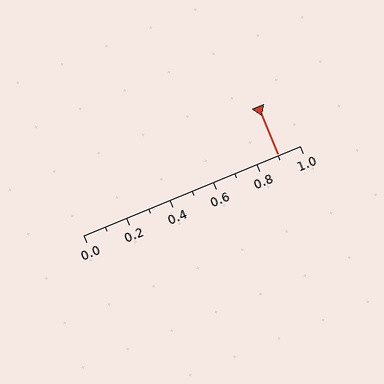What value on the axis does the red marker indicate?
The marker indicates approximately 0.9.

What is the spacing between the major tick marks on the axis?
The major ticks are spaced 0.2 apart.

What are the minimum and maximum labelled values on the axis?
The axis runs from 0.0 to 1.0.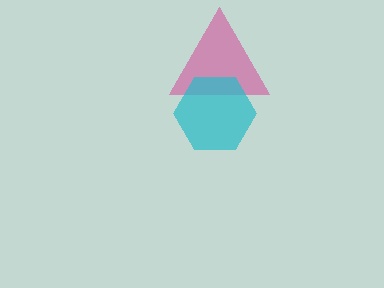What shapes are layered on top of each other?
The layered shapes are: a magenta triangle, a cyan hexagon.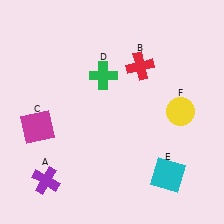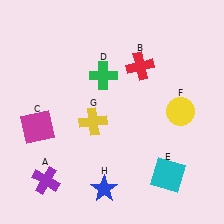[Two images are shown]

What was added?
A yellow cross (G), a blue star (H) were added in Image 2.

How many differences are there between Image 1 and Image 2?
There are 2 differences between the two images.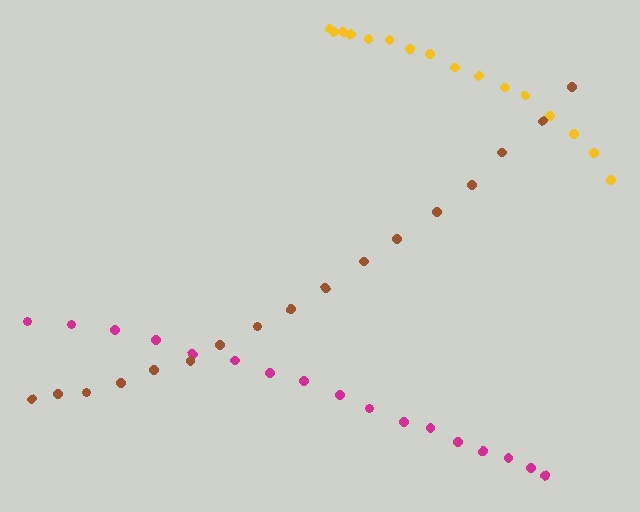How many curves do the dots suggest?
There are 3 distinct paths.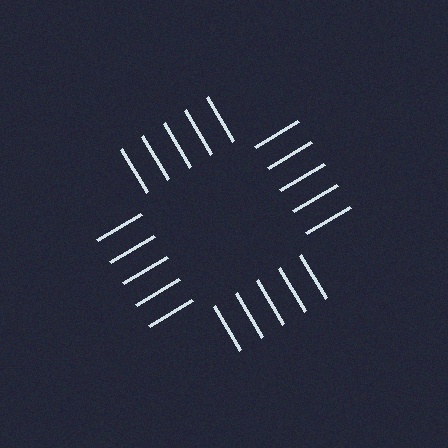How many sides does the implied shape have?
4 sides — the line-ends trace a square.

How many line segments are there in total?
20 — 5 along each of the 4 edges.